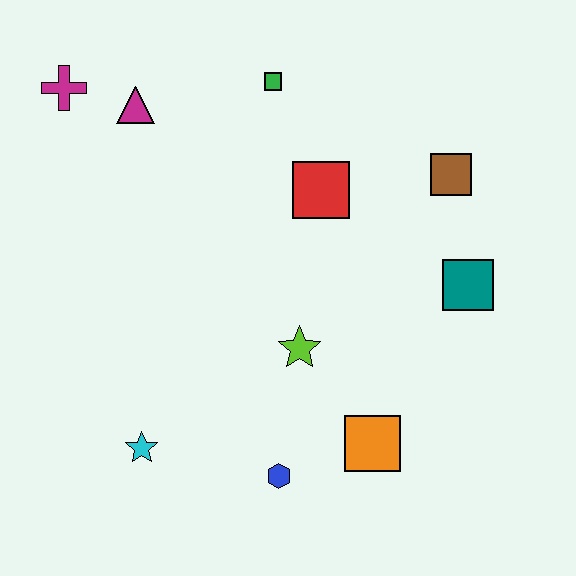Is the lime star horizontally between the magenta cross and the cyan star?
No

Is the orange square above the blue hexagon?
Yes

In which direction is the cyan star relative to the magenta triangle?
The cyan star is below the magenta triangle.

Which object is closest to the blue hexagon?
The orange square is closest to the blue hexagon.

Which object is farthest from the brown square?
The cyan star is farthest from the brown square.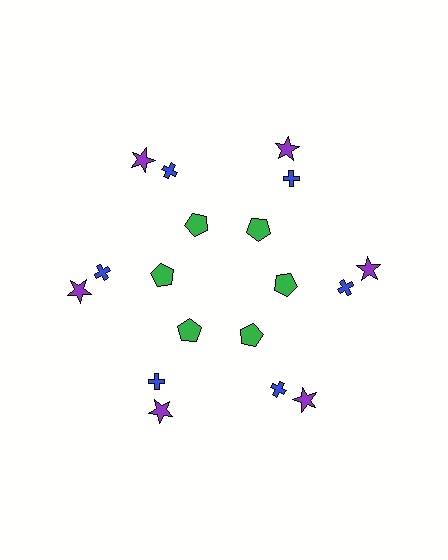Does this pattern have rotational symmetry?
Yes, this pattern has 6-fold rotational symmetry. It looks the same after rotating 60 degrees around the center.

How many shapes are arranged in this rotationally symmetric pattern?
There are 18 shapes, arranged in 6 groups of 3.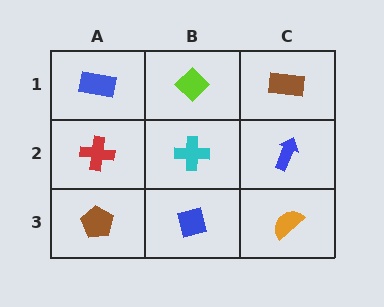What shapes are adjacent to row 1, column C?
A blue arrow (row 2, column C), a lime diamond (row 1, column B).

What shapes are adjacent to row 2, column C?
A brown rectangle (row 1, column C), an orange semicircle (row 3, column C), a cyan cross (row 2, column B).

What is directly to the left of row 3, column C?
A blue square.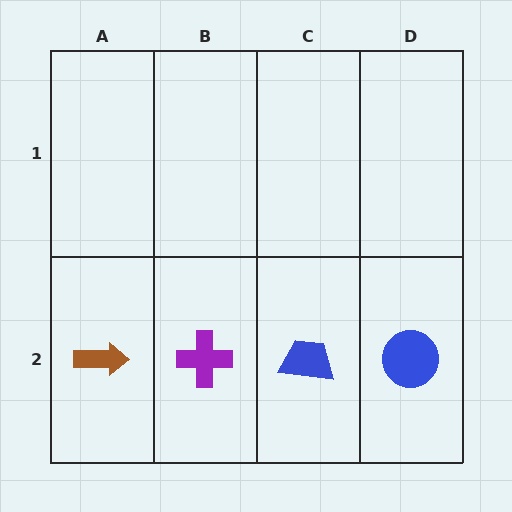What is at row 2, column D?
A blue circle.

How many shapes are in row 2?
4 shapes.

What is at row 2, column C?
A blue trapezoid.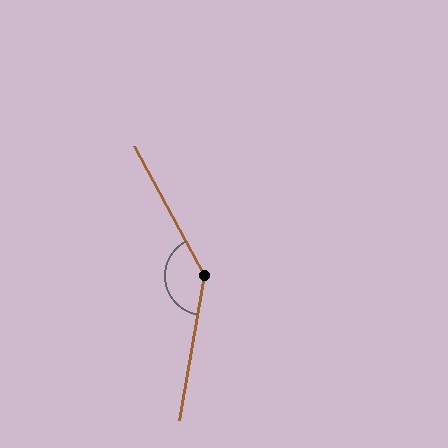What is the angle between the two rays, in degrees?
Approximately 142 degrees.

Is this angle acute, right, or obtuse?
It is obtuse.